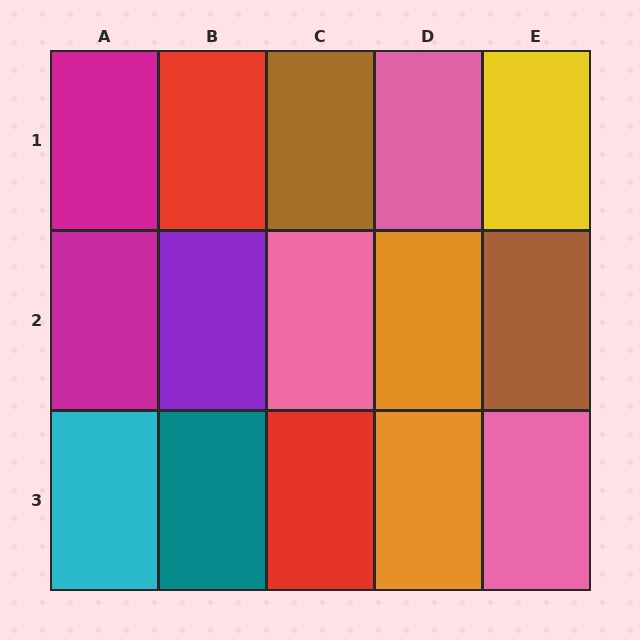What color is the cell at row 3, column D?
Orange.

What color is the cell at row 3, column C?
Red.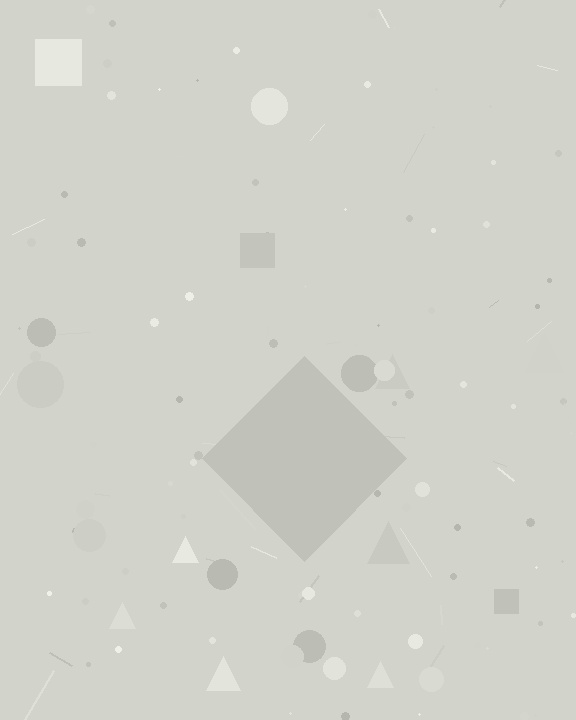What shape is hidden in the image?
A diamond is hidden in the image.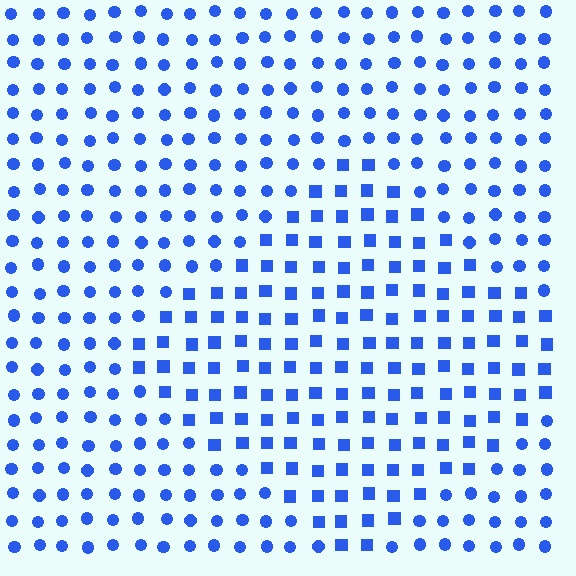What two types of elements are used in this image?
The image uses squares inside the diamond region and circles outside it.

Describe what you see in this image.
The image is filled with small blue elements arranged in a uniform grid. A diamond-shaped region contains squares, while the surrounding area contains circles. The boundary is defined purely by the change in element shape.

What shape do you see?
I see a diamond.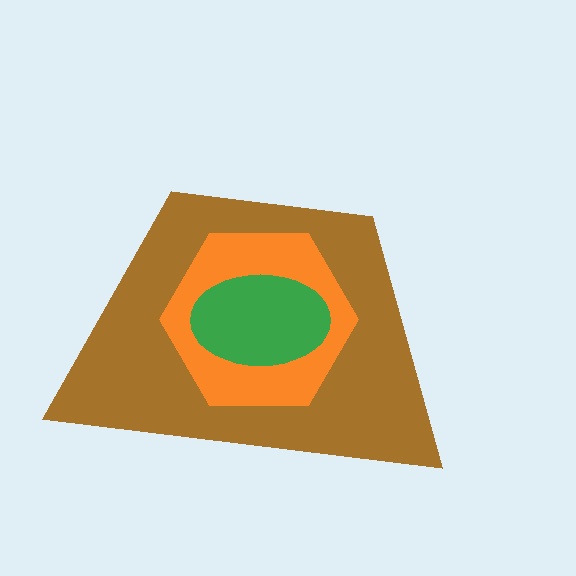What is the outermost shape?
The brown trapezoid.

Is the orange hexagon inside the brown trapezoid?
Yes.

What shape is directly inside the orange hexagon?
The green ellipse.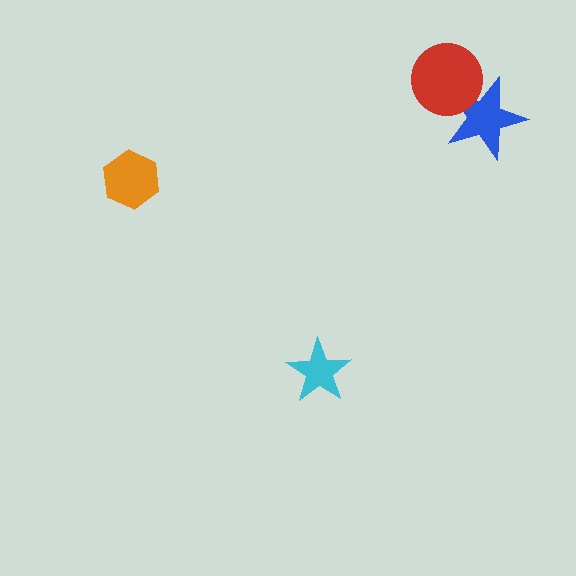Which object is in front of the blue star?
The red circle is in front of the blue star.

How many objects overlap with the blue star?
1 object overlaps with the blue star.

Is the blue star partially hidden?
Yes, it is partially covered by another shape.